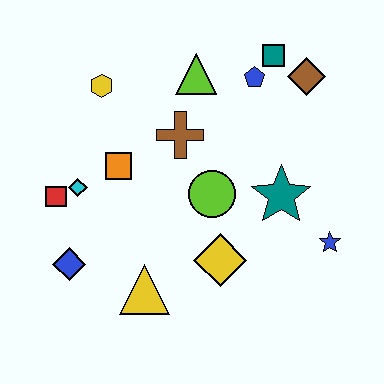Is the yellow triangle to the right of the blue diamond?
Yes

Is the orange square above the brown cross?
No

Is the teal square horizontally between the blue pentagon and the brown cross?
No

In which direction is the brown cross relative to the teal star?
The brown cross is to the left of the teal star.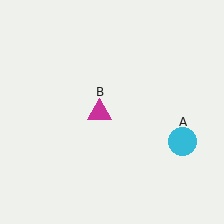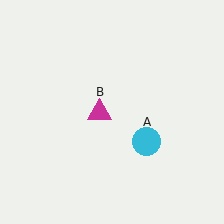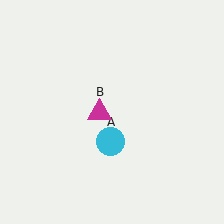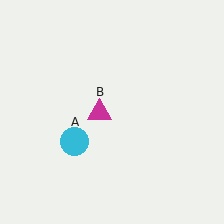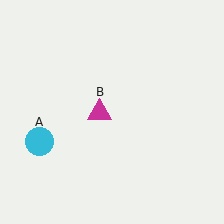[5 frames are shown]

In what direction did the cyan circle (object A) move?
The cyan circle (object A) moved left.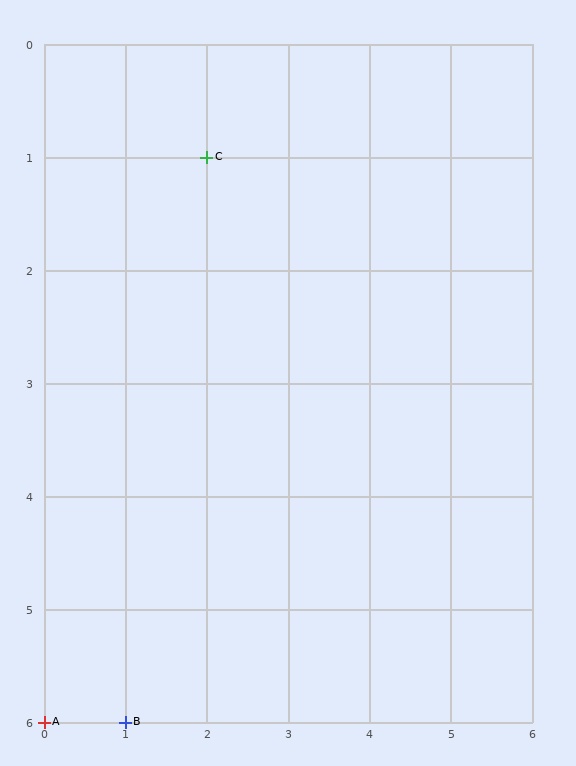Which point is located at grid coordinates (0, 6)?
Point A is at (0, 6).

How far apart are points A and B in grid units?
Points A and B are 1 column apart.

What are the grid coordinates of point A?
Point A is at grid coordinates (0, 6).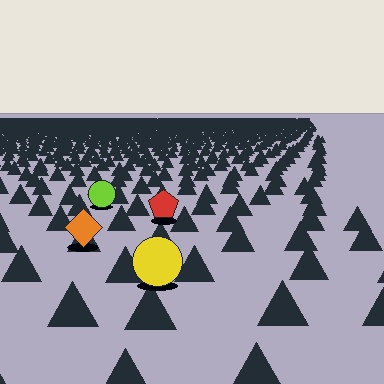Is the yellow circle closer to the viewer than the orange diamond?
Yes. The yellow circle is closer — you can tell from the texture gradient: the ground texture is coarser near it.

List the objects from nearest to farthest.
From nearest to farthest: the yellow circle, the orange diamond, the red pentagon, the lime circle.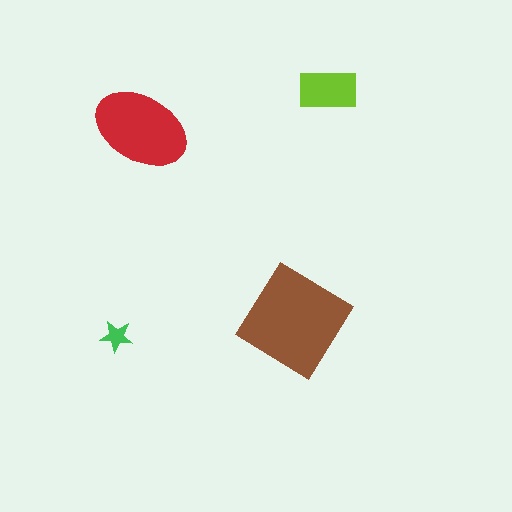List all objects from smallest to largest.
The green star, the lime rectangle, the red ellipse, the brown diamond.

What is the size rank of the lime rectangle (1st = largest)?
3rd.